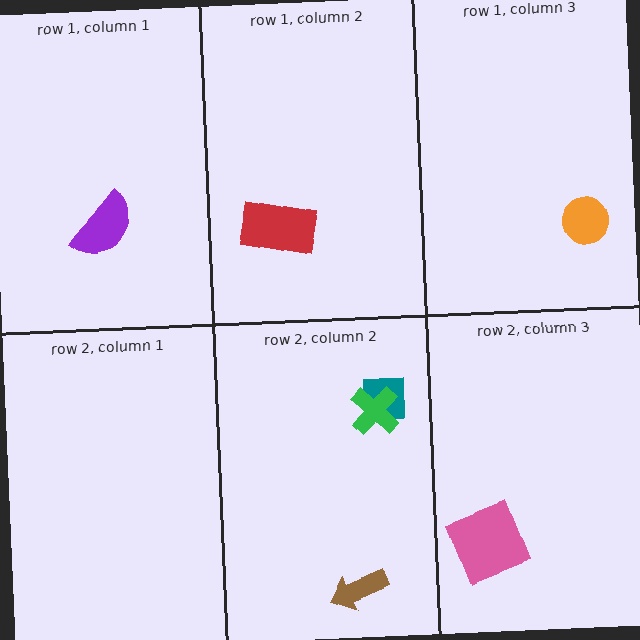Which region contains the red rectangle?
The row 1, column 2 region.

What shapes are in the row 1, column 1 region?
The purple semicircle.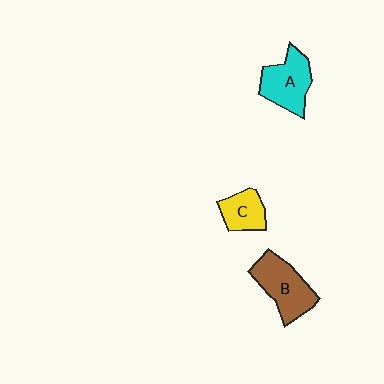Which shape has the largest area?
Shape B (brown).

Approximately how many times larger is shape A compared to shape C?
Approximately 1.5 times.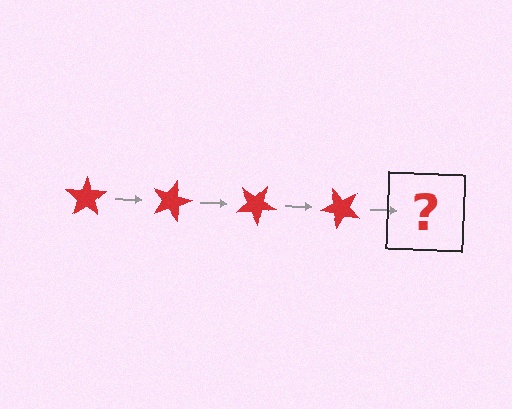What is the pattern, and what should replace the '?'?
The pattern is that the star rotates 15 degrees each step. The '?' should be a red star rotated 60 degrees.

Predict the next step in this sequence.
The next step is a red star rotated 60 degrees.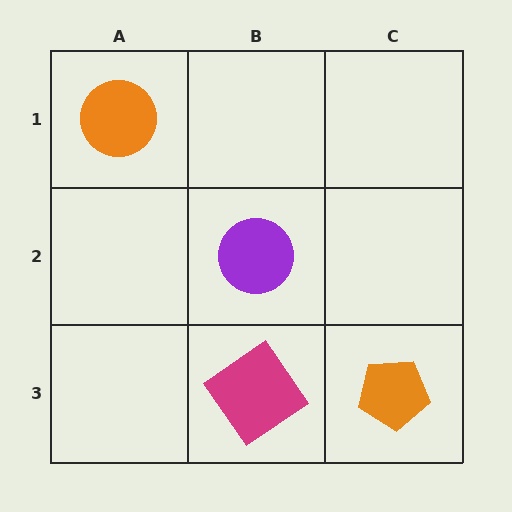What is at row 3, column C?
An orange pentagon.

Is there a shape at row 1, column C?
No, that cell is empty.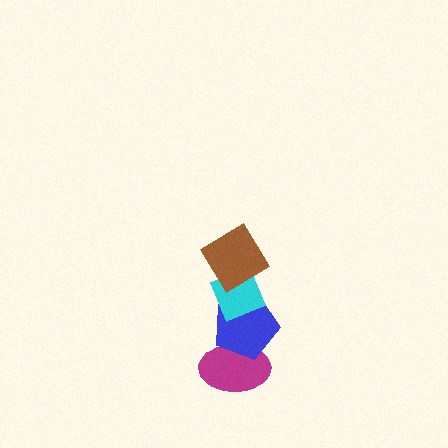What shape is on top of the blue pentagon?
The cyan diamond is on top of the blue pentagon.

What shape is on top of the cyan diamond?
The brown diamond is on top of the cyan diamond.